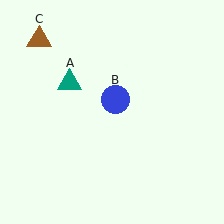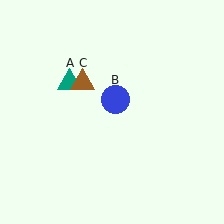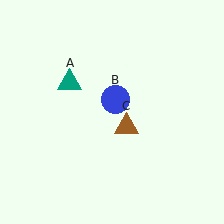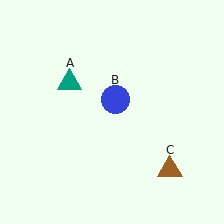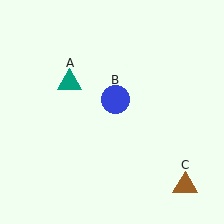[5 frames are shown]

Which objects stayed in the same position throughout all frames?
Teal triangle (object A) and blue circle (object B) remained stationary.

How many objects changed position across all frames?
1 object changed position: brown triangle (object C).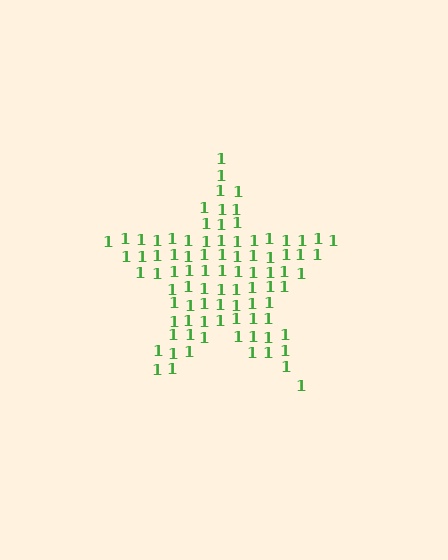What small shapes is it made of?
It is made of small digit 1's.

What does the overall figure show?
The overall figure shows a star.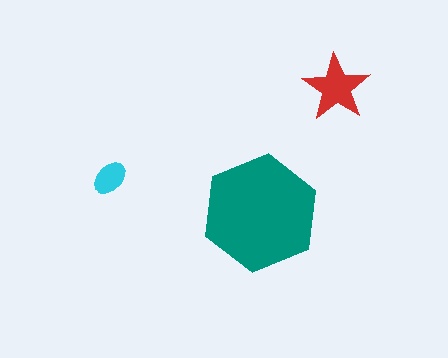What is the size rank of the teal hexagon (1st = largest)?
1st.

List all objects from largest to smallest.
The teal hexagon, the red star, the cyan ellipse.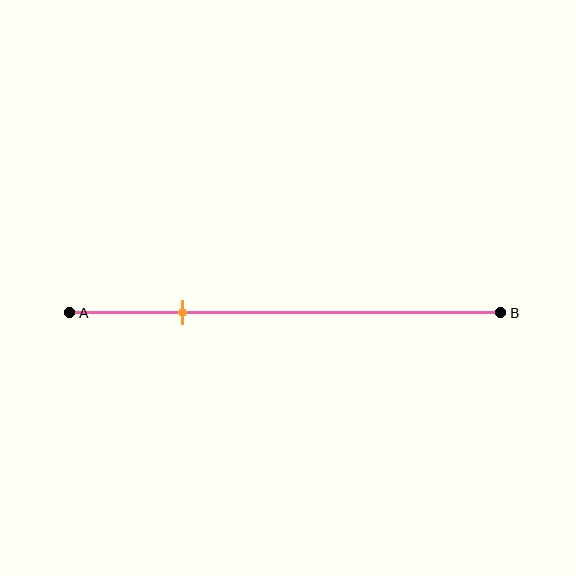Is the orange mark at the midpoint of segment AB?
No, the mark is at about 25% from A, not at the 50% midpoint.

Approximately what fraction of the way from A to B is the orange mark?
The orange mark is approximately 25% of the way from A to B.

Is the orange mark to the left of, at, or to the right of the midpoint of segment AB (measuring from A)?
The orange mark is to the left of the midpoint of segment AB.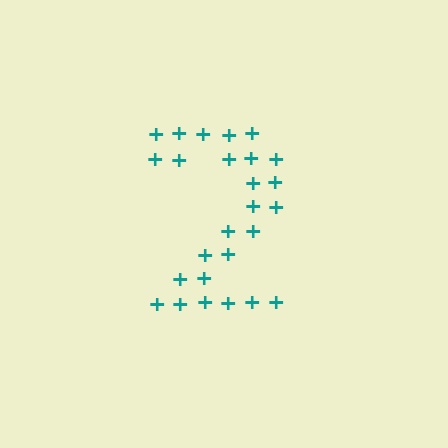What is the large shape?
The large shape is the digit 2.